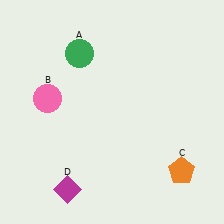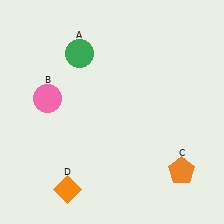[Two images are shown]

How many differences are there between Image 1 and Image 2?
There is 1 difference between the two images.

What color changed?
The diamond (D) changed from magenta in Image 1 to orange in Image 2.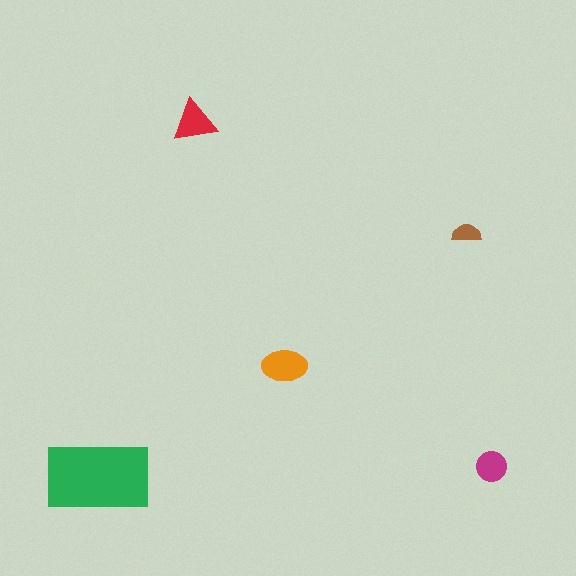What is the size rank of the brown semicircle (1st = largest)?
5th.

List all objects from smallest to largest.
The brown semicircle, the magenta circle, the red triangle, the orange ellipse, the green rectangle.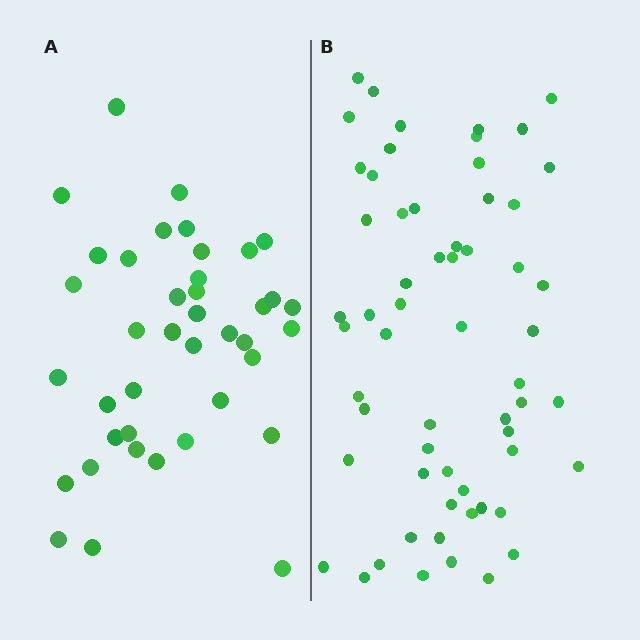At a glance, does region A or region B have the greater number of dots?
Region B (the right region) has more dots.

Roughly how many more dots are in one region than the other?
Region B has approximately 20 more dots than region A.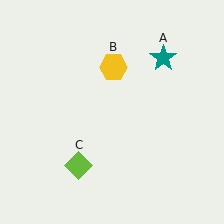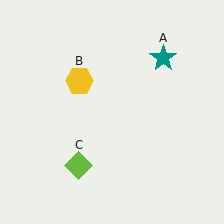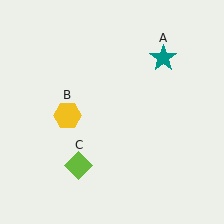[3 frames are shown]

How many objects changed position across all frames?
1 object changed position: yellow hexagon (object B).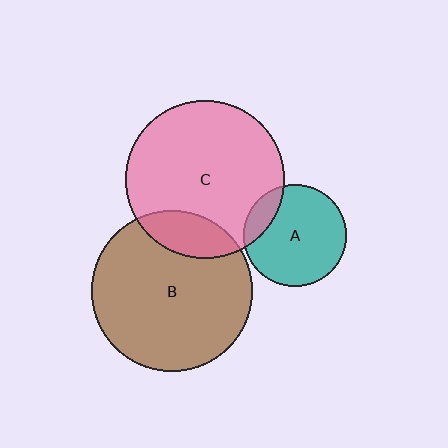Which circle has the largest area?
Circle B (brown).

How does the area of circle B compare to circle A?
Approximately 2.5 times.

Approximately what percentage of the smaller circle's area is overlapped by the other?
Approximately 15%.